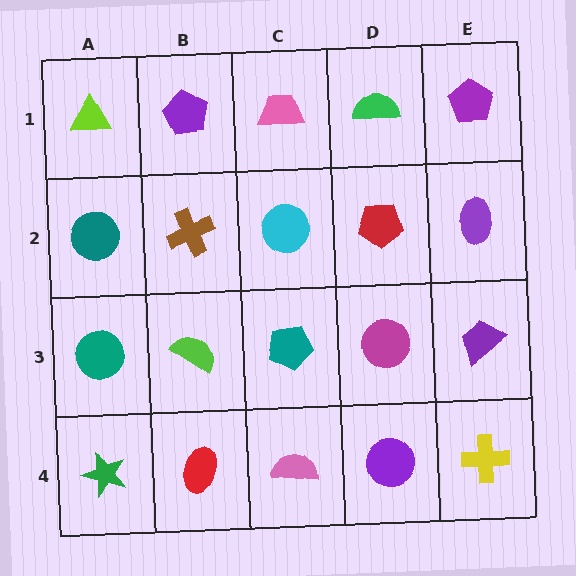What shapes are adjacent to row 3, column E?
A purple ellipse (row 2, column E), a yellow cross (row 4, column E), a magenta circle (row 3, column D).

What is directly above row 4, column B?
A lime semicircle.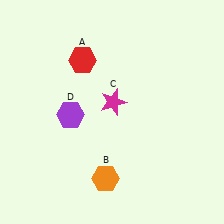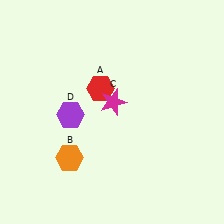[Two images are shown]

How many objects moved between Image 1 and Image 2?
2 objects moved between the two images.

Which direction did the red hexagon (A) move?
The red hexagon (A) moved down.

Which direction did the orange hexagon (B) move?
The orange hexagon (B) moved left.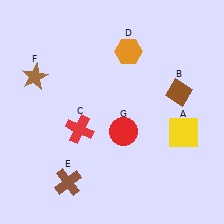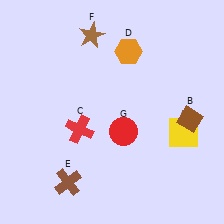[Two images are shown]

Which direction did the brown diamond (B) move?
The brown diamond (B) moved down.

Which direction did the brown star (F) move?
The brown star (F) moved right.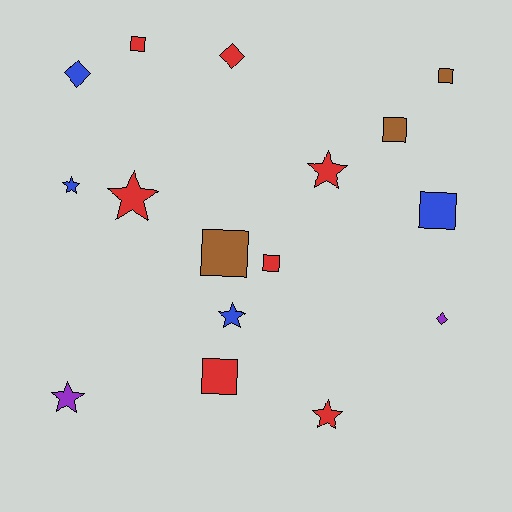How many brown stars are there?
There are no brown stars.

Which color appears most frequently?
Red, with 7 objects.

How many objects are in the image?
There are 16 objects.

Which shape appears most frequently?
Square, with 7 objects.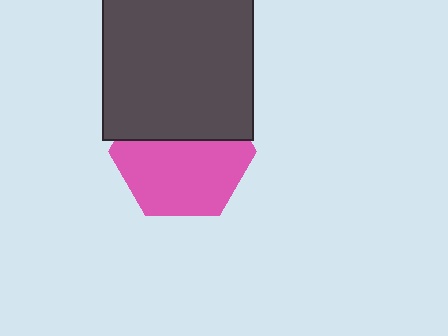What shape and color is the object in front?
The object in front is a dark gray square.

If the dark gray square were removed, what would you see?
You would see the complete pink hexagon.